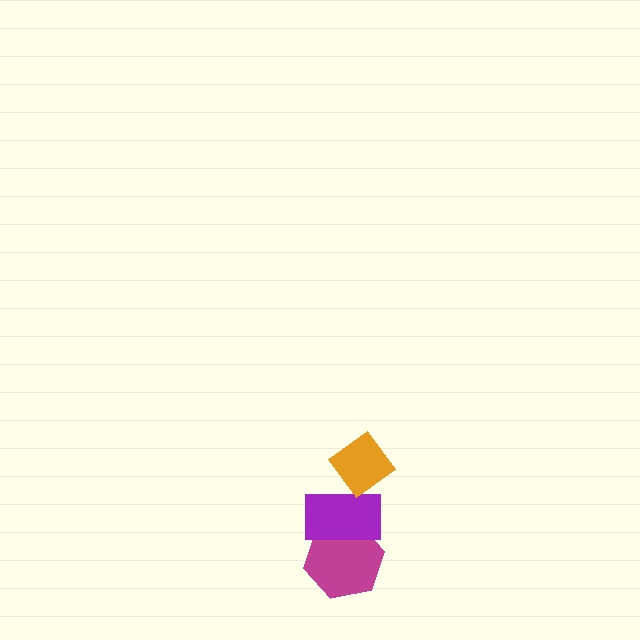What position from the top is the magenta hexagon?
The magenta hexagon is 3rd from the top.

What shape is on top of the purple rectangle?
The orange diamond is on top of the purple rectangle.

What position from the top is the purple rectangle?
The purple rectangle is 2nd from the top.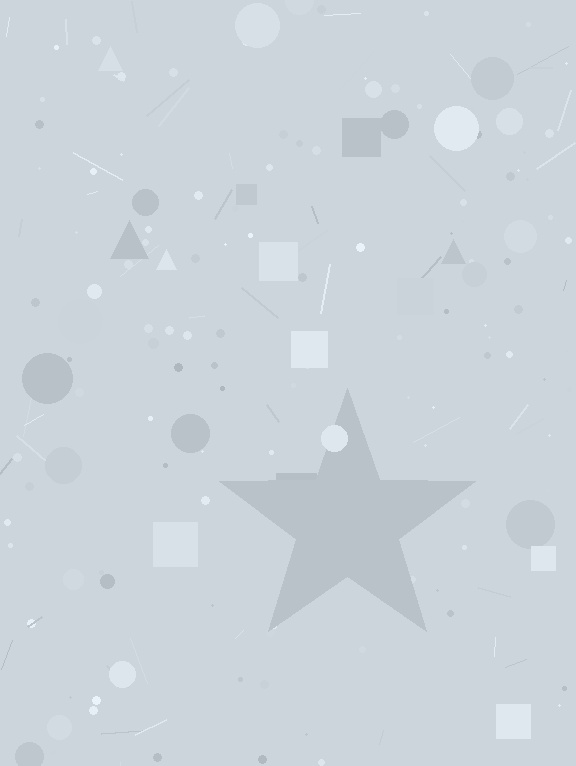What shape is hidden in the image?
A star is hidden in the image.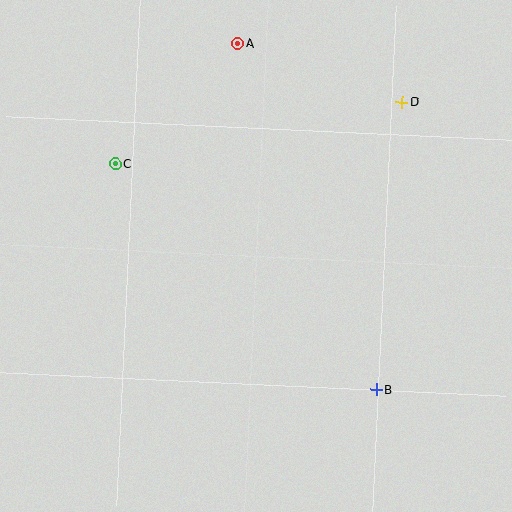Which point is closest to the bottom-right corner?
Point B is closest to the bottom-right corner.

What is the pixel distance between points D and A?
The distance between D and A is 175 pixels.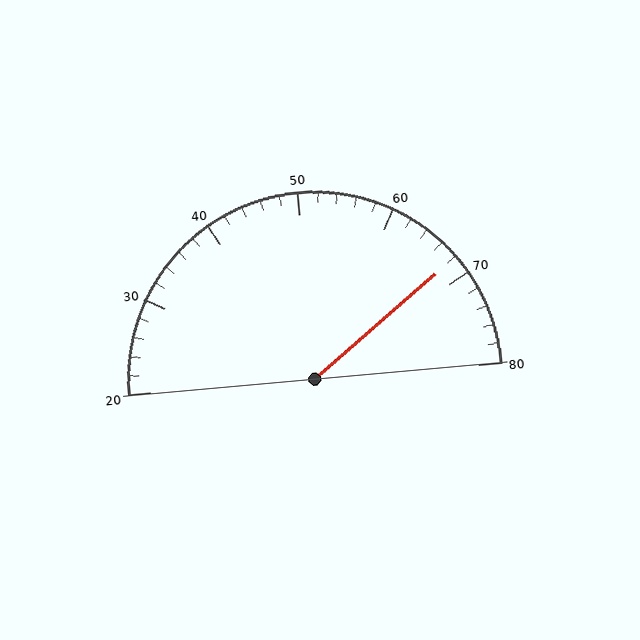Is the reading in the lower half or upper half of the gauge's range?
The reading is in the upper half of the range (20 to 80).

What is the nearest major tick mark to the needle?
The nearest major tick mark is 70.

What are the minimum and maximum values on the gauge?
The gauge ranges from 20 to 80.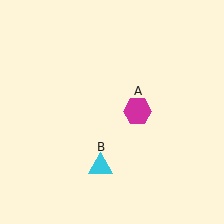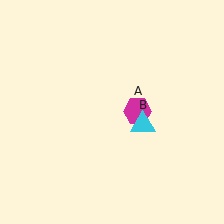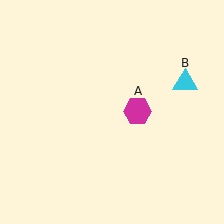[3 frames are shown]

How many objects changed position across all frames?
1 object changed position: cyan triangle (object B).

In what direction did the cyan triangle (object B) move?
The cyan triangle (object B) moved up and to the right.